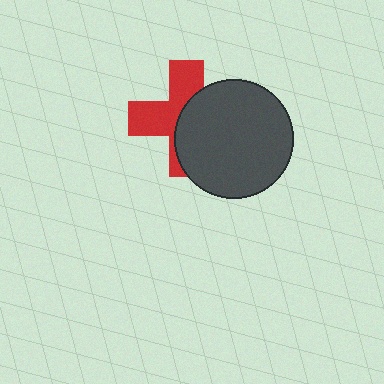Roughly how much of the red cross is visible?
About half of it is visible (roughly 49%).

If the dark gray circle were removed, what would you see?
You would see the complete red cross.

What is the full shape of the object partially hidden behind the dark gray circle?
The partially hidden object is a red cross.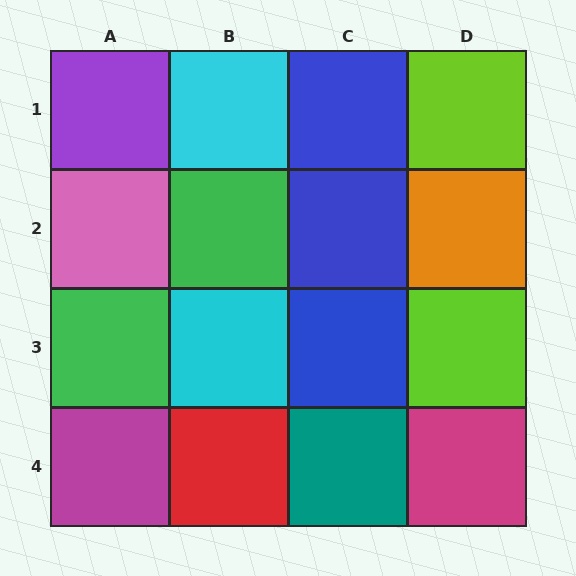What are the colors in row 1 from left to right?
Purple, cyan, blue, lime.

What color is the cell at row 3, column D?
Lime.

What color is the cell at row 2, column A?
Pink.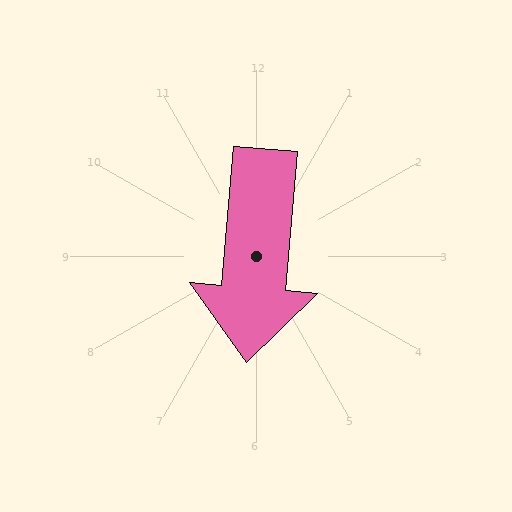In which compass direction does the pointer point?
South.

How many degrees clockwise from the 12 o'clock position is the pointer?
Approximately 185 degrees.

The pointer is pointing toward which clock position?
Roughly 6 o'clock.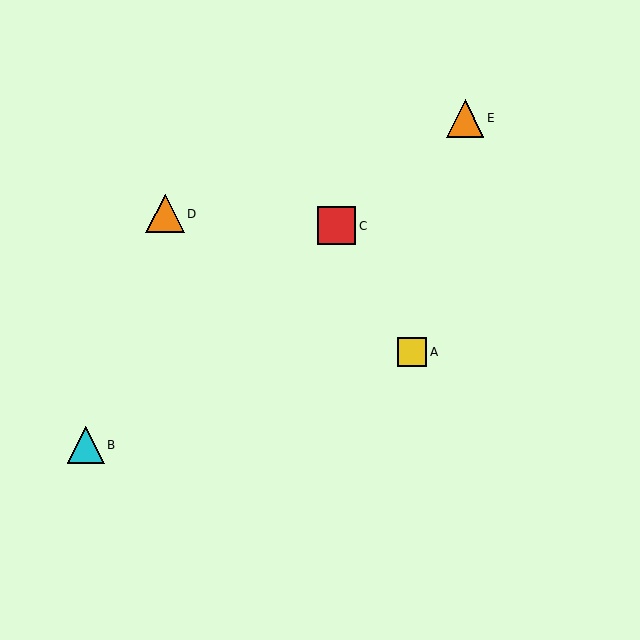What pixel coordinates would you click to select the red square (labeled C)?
Click at (337, 226) to select the red square C.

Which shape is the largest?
The red square (labeled C) is the largest.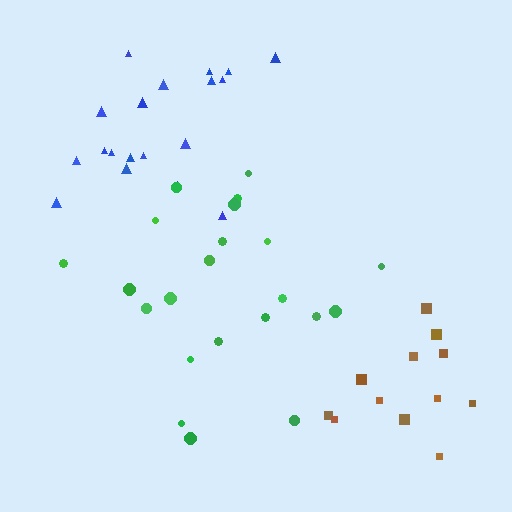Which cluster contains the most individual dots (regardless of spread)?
Green (22).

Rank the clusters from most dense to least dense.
blue, green, brown.